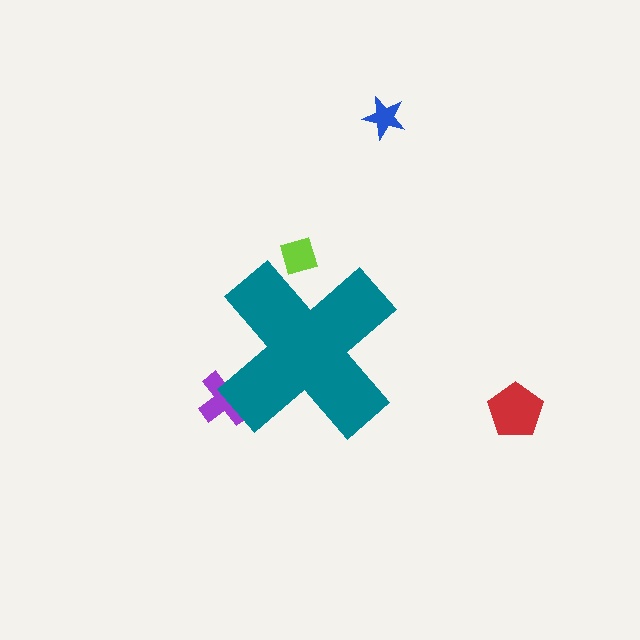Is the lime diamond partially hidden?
Yes, the lime diamond is partially hidden behind the teal cross.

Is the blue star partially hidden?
No, the blue star is fully visible.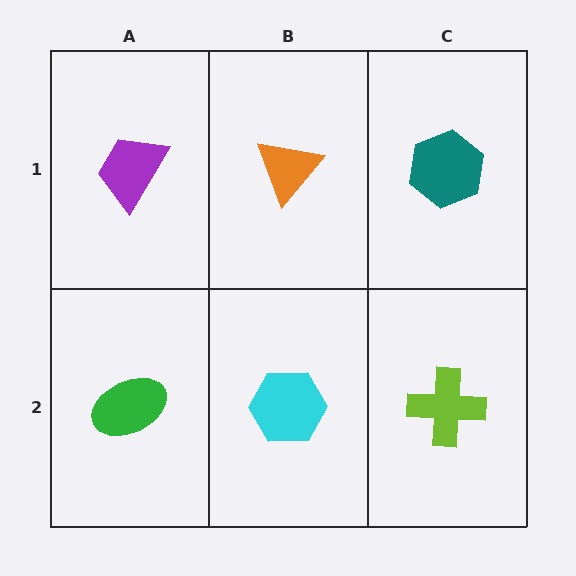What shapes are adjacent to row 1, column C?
A lime cross (row 2, column C), an orange triangle (row 1, column B).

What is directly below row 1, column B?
A cyan hexagon.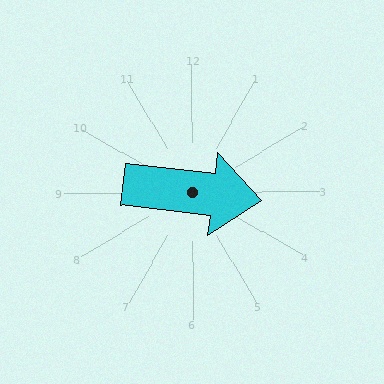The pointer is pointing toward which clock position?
Roughly 3 o'clock.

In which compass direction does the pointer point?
East.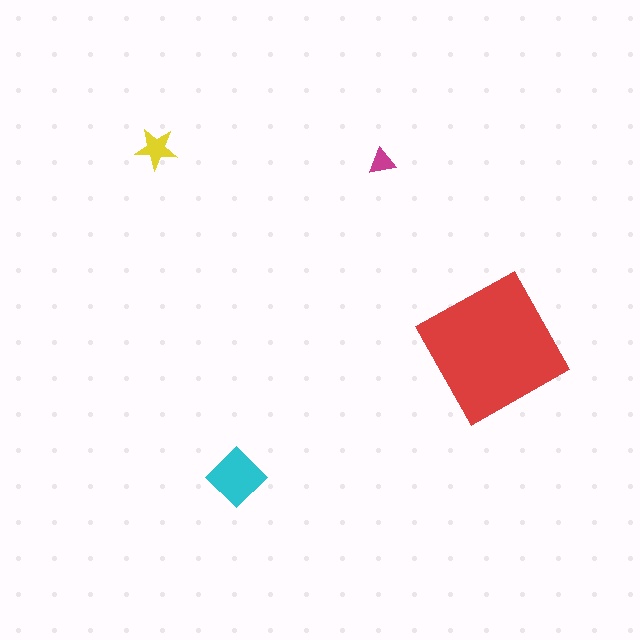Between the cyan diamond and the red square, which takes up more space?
The red square.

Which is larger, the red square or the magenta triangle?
The red square.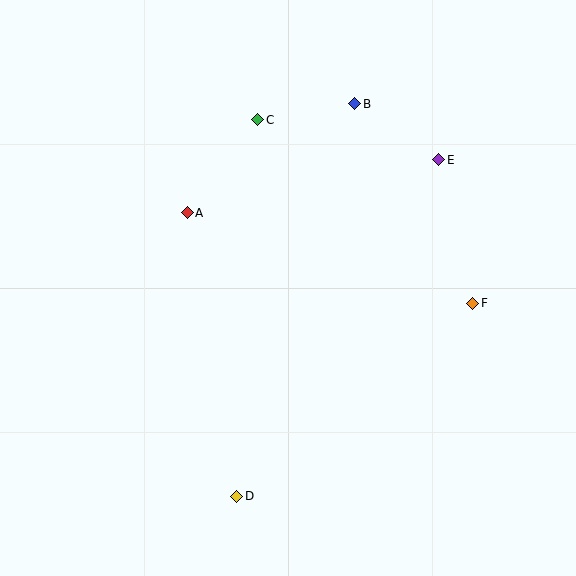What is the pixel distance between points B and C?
The distance between B and C is 99 pixels.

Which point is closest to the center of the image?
Point A at (187, 213) is closest to the center.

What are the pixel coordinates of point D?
Point D is at (237, 496).